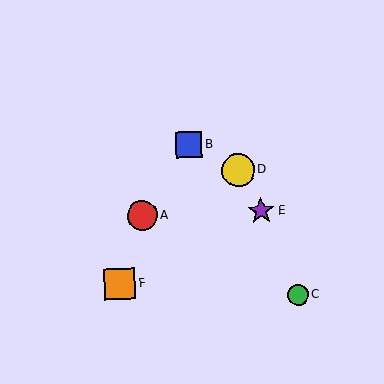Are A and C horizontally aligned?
No, A is at y≈216 and C is at y≈295.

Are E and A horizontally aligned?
Yes, both are at y≈211.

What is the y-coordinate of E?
Object E is at y≈211.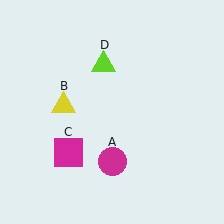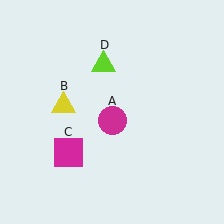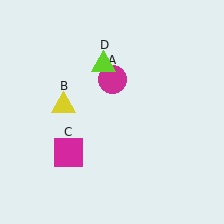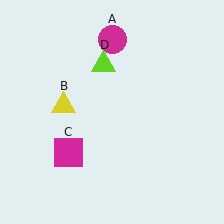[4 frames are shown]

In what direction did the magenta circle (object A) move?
The magenta circle (object A) moved up.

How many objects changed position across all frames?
1 object changed position: magenta circle (object A).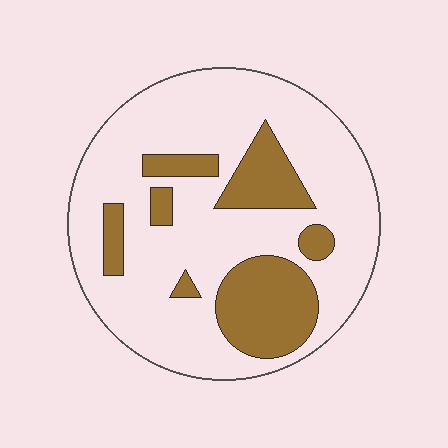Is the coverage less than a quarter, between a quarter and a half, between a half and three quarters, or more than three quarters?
Less than a quarter.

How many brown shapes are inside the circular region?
7.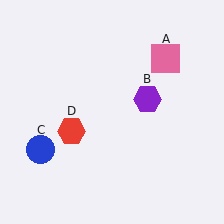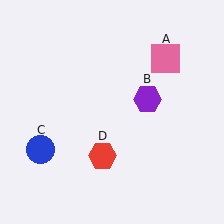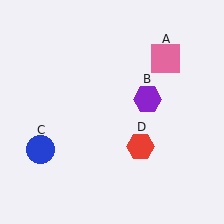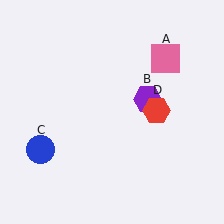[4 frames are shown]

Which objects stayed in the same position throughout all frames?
Pink square (object A) and purple hexagon (object B) and blue circle (object C) remained stationary.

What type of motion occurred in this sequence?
The red hexagon (object D) rotated counterclockwise around the center of the scene.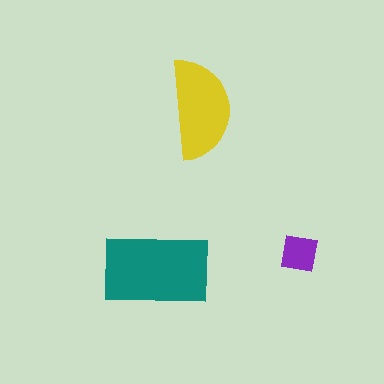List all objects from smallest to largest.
The purple square, the yellow semicircle, the teal rectangle.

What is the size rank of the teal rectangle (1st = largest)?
1st.